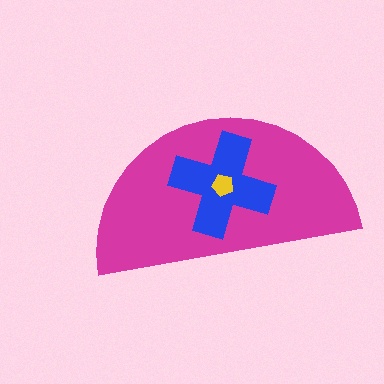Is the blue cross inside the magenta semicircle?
Yes.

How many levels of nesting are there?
3.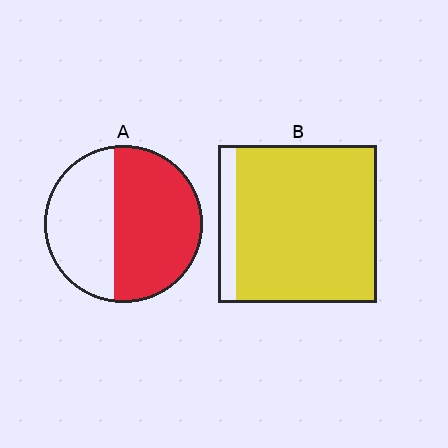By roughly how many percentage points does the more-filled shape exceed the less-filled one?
By roughly 30 percentage points (B over A).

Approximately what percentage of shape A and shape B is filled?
A is approximately 60% and B is approximately 90%.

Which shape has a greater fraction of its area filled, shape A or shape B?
Shape B.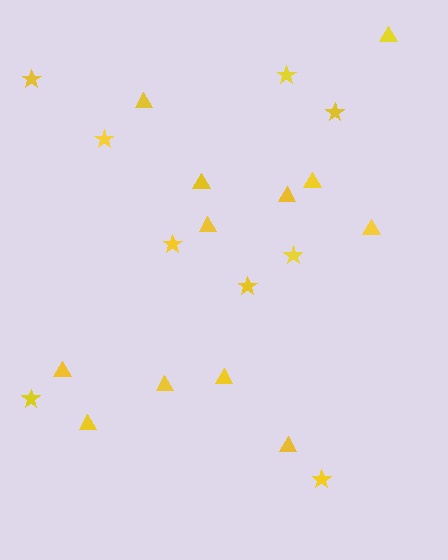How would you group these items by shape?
There are 2 groups: one group of triangles (12) and one group of stars (9).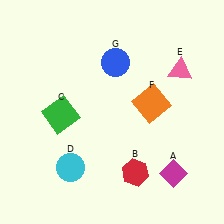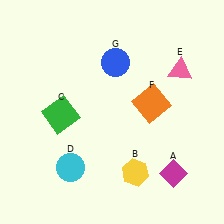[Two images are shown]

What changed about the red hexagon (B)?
In Image 1, B is red. In Image 2, it changed to yellow.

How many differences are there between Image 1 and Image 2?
There is 1 difference between the two images.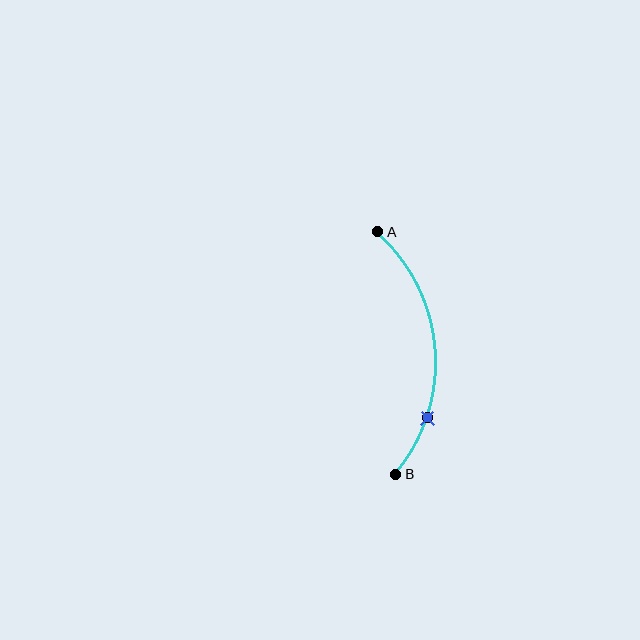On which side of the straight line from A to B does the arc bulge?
The arc bulges to the right of the straight line connecting A and B.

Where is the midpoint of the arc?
The arc midpoint is the point on the curve farthest from the straight line joining A and B. It sits to the right of that line.